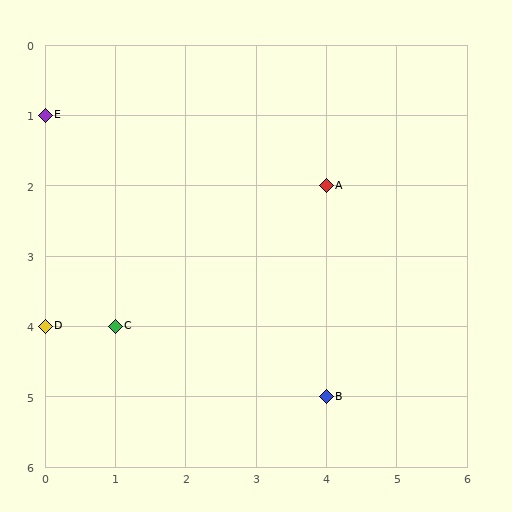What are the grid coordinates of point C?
Point C is at grid coordinates (1, 4).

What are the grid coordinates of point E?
Point E is at grid coordinates (0, 1).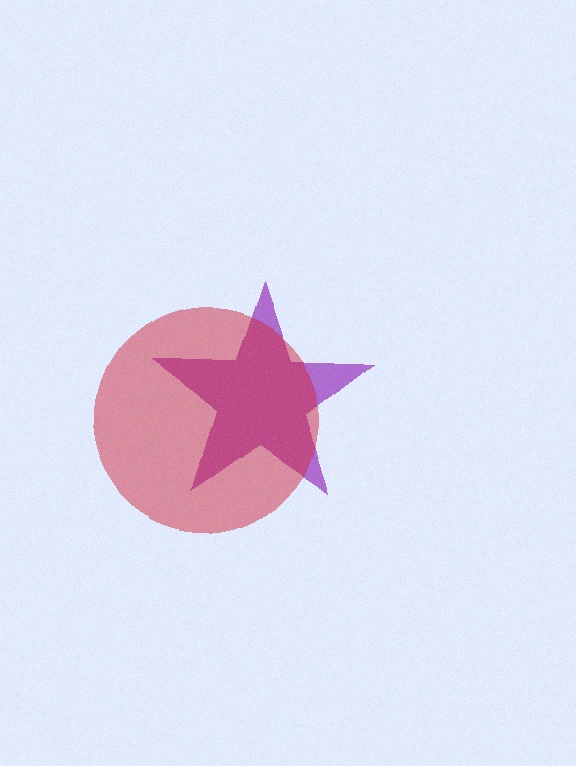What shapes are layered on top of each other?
The layered shapes are: a purple star, a red circle.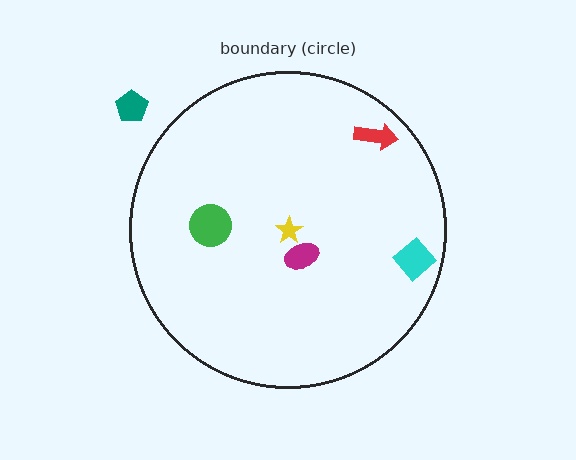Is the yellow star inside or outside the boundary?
Inside.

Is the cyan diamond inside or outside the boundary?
Inside.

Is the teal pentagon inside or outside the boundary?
Outside.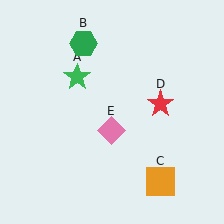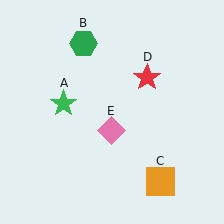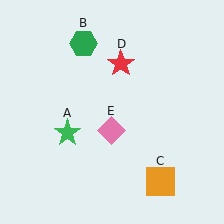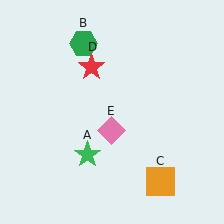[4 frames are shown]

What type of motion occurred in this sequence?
The green star (object A), red star (object D) rotated counterclockwise around the center of the scene.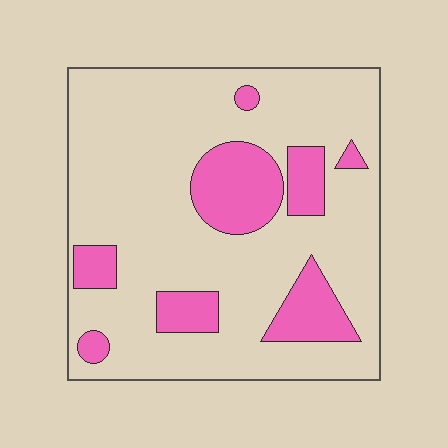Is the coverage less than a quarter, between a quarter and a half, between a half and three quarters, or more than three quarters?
Less than a quarter.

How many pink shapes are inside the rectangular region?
8.